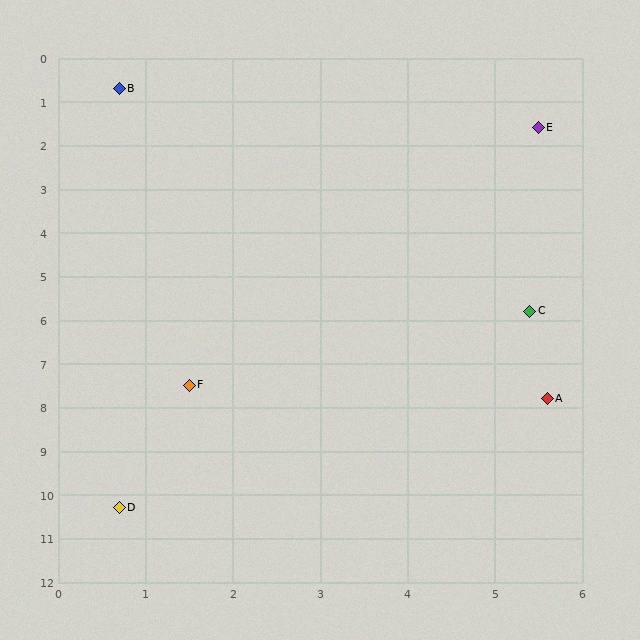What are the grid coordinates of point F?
Point F is at approximately (1.5, 7.5).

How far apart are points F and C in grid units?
Points F and C are about 4.3 grid units apart.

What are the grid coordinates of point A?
Point A is at approximately (5.6, 7.8).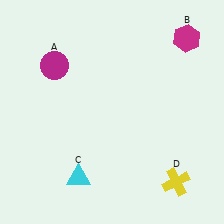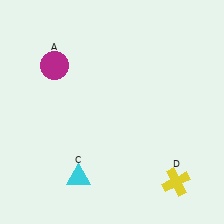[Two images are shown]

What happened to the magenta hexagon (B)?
The magenta hexagon (B) was removed in Image 2. It was in the top-right area of Image 1.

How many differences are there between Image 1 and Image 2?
There is 1 difference between the two images.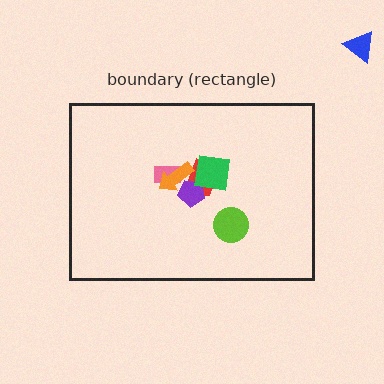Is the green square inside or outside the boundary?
Inside.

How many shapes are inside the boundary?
6 inside, 1 outside.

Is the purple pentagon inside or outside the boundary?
Inside.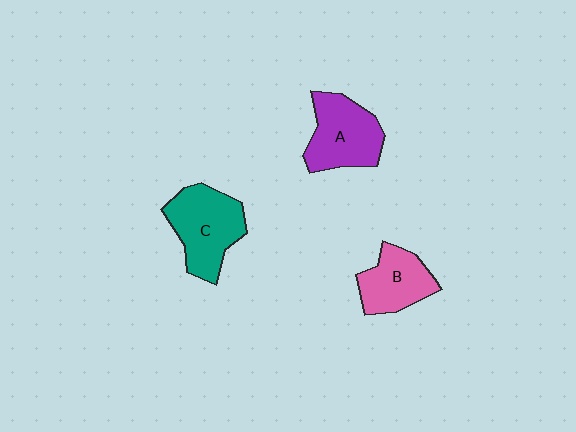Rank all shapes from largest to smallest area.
From largest to smallest: C (teal), A (purple), B (pink).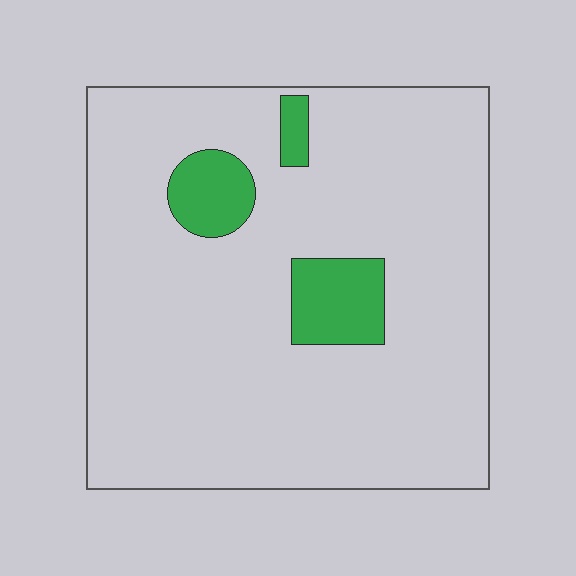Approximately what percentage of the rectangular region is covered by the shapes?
Approximately 10%.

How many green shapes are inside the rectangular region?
3.